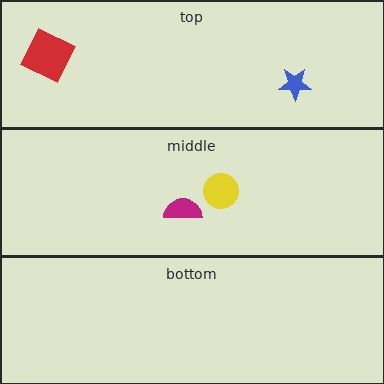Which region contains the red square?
The top region.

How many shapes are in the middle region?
2.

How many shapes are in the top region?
2.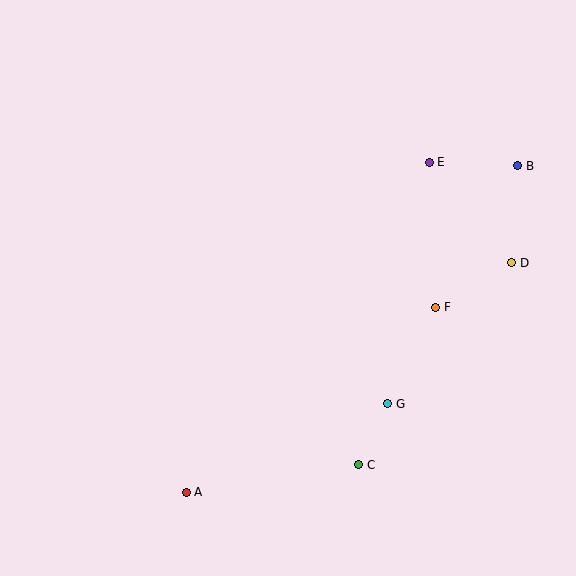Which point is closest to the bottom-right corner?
Point C is closest to the bottom-right corner.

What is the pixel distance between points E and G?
The distance between E and G is 245 pixels.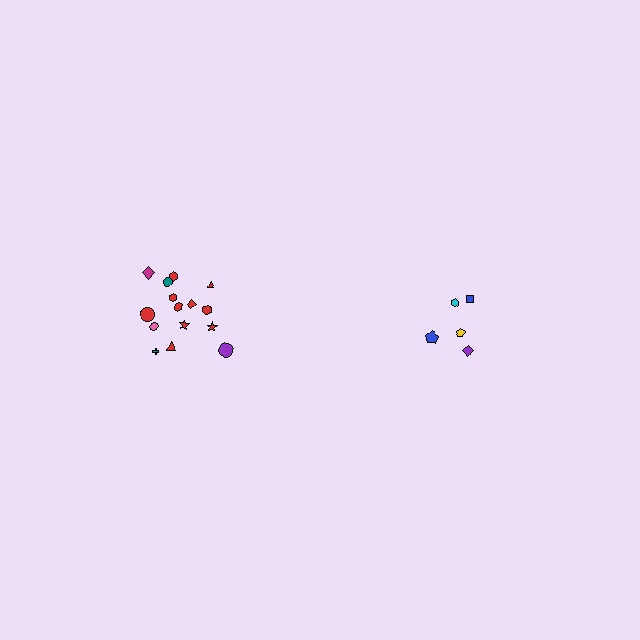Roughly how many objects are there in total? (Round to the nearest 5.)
Roughly 20 objects in total.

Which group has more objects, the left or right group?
The left group.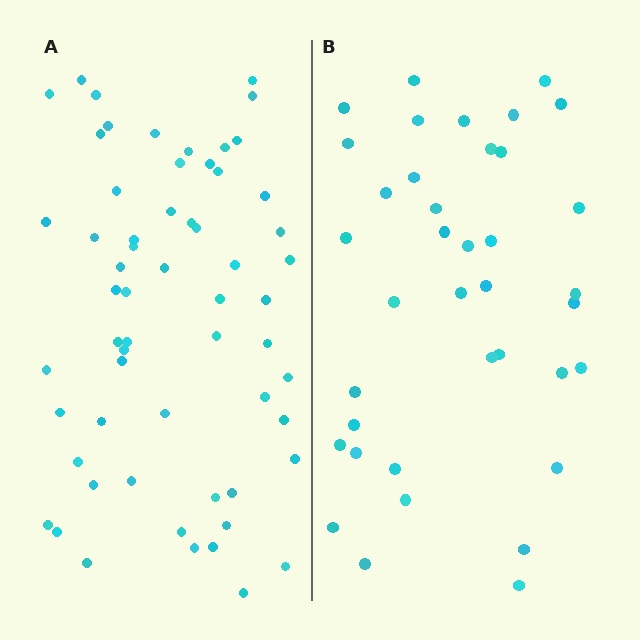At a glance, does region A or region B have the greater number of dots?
Region A (the left region) has more dots.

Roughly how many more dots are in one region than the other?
Region A has approximately 20 more dots than region B.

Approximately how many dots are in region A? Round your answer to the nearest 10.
About 60 dots.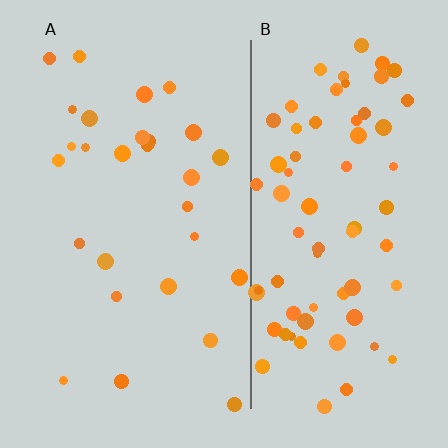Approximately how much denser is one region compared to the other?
Approximately 2.7× — region B over region A.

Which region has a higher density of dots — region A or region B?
B (the right).